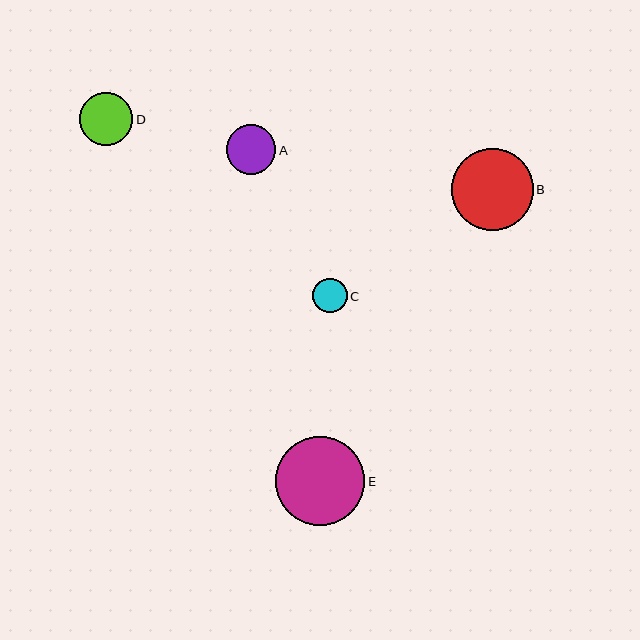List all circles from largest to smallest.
From largest to smallest: E, B, D, A, C.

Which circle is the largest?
Circle E is the largest with a size of approximately 89 pixels.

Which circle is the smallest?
Circle C is the smallest with a size of approximately 35 pixels.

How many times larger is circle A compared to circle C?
Circle A is approximately 1.4 times the size of circle C.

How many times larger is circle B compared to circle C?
Circle B is approximately 2.3 times the size of circle C.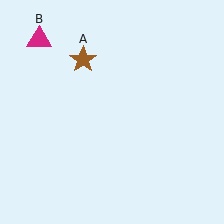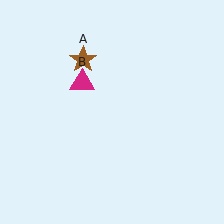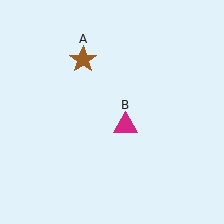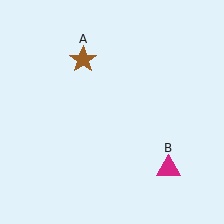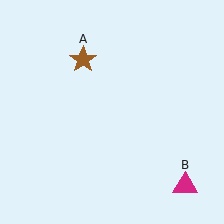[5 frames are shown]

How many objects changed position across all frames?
1 object changed position: magenta triangle (object B).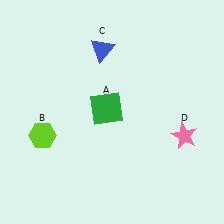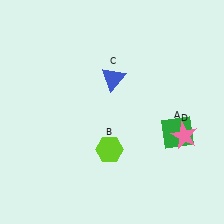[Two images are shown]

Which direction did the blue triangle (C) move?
The blue triangle (C) moved down.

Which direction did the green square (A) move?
The green square (A) moved right.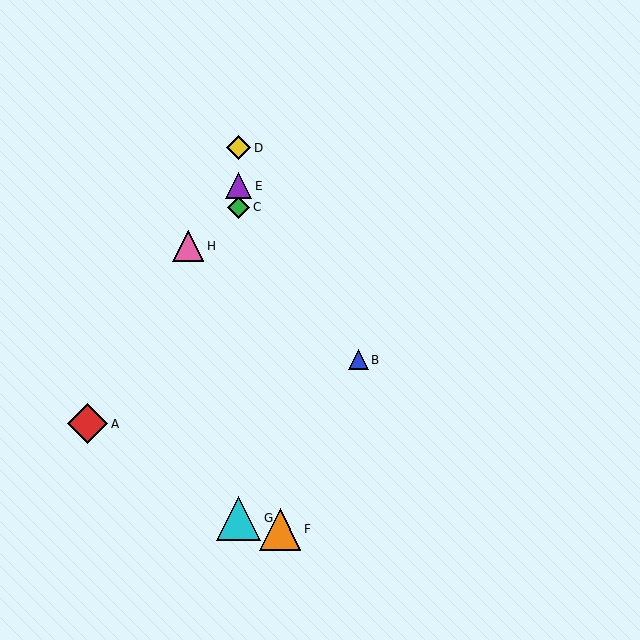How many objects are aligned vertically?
4 objects (C, D, E, G) are aligned vertically.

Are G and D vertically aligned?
Yes, both are at x≈239.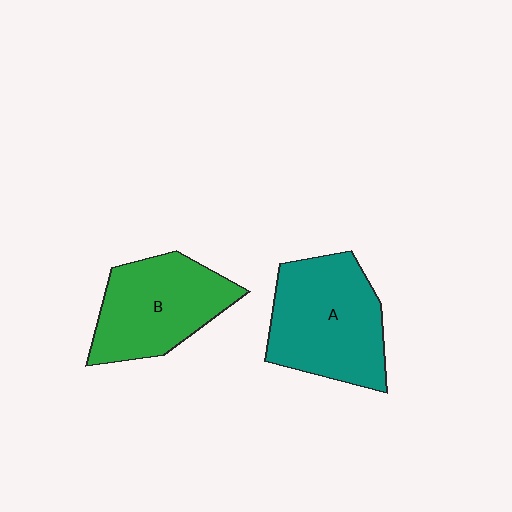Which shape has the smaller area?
Shape B (green).